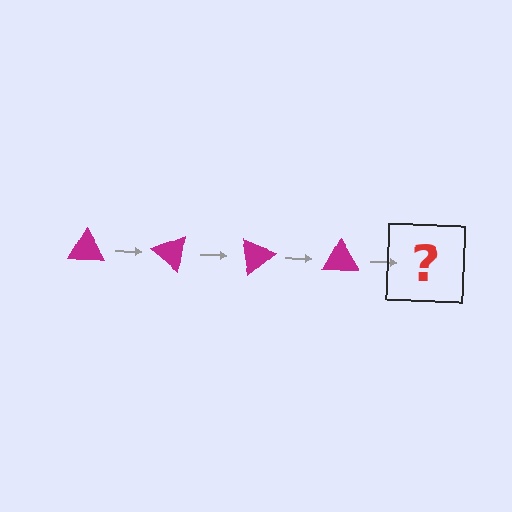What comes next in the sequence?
The next element should be a magenta triangle rotated 160 degrees.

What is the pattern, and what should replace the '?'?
The pattern is that the triangle rotates 40 degrees each step. The '?' should be a magenta triangle rotated 160 degrees.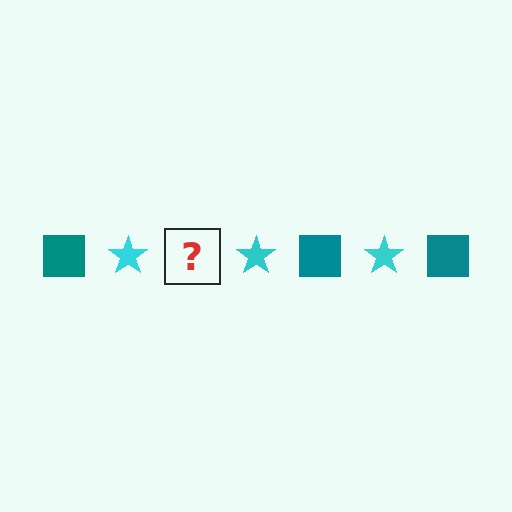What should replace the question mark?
The question mark should be replaced with a teal square.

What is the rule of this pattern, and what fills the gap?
The rule is that the pattern alternates between teal square and cyan star. The gap should be filled with a teal square.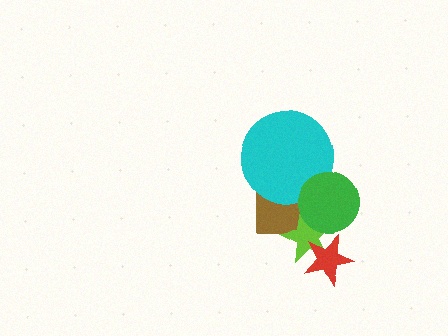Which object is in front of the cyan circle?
The green circle is in front of the cyan circle.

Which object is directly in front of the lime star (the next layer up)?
The green circle is directly in front of the lime star.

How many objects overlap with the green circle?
3 objects overlap with the green circle.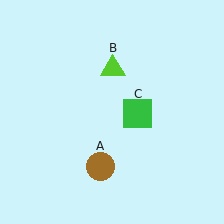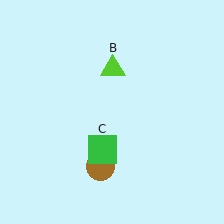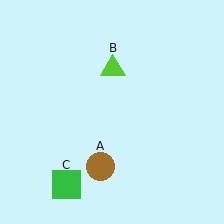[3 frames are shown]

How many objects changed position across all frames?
1 object changed position: green square (object C).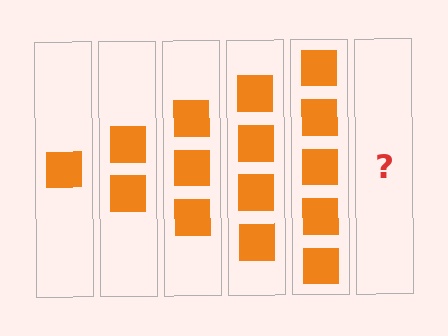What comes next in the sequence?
The next element should be 6 squares.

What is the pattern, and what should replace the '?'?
The pattern is that each step adds one more square. The '?' should be 6 squares.